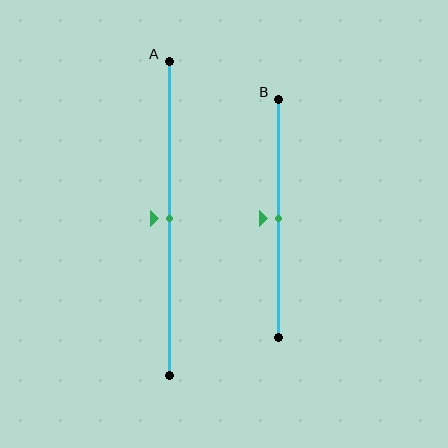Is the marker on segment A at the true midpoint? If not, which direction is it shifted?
Yes, the marker on segment A is at the true midpoint.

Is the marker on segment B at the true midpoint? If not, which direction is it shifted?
Yes, the marker on segment B is at the true midpoint.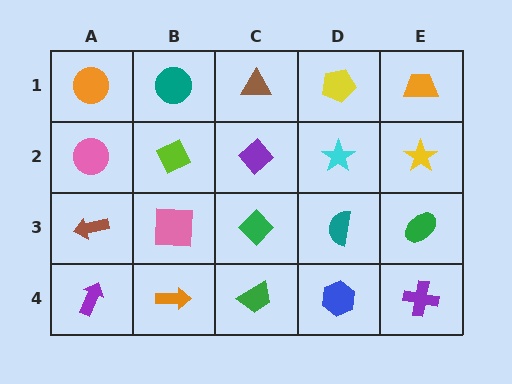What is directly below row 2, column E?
A green ellipse.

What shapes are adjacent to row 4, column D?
A teal semicircle (row 3, column D), a green trapezoid (row 4, column C), a purple cross (row 4, column E).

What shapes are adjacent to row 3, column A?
A pink circle (row 2, column A), a purple arrow (row 4, column A), a pink square (row 3, column B).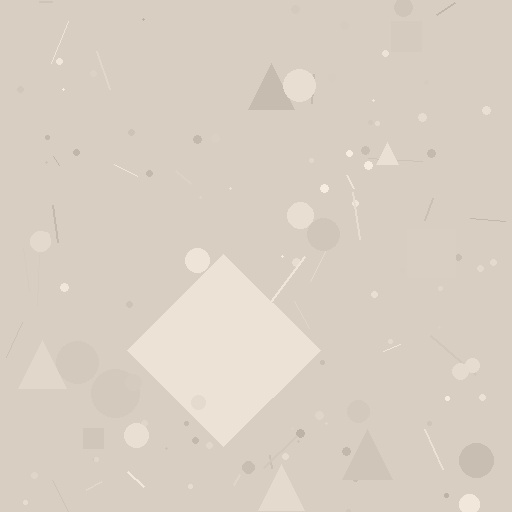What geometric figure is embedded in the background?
A diamond is embedded in the background.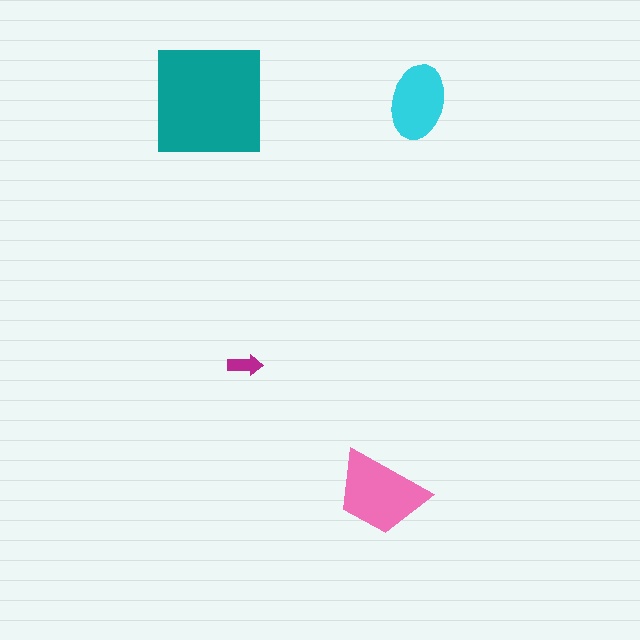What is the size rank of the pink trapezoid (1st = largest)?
2nd.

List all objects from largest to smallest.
The teal square, the pink trapezoid, the cyan ellipse, the magenta arrow.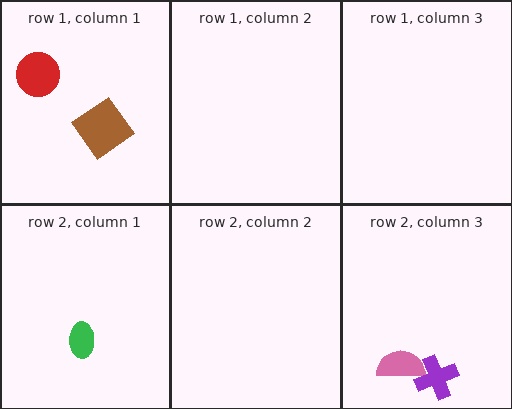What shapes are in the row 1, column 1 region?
The brown diamond, the red circle.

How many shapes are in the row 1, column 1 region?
2.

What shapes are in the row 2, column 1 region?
The green ellipse.